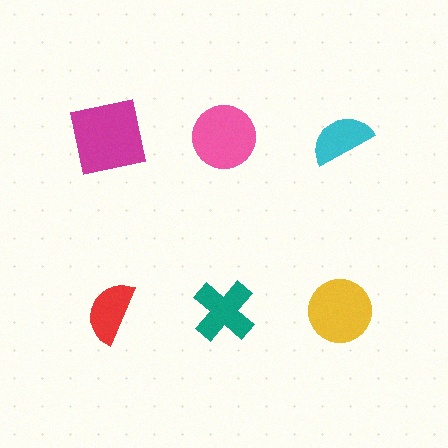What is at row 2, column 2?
A teal cross.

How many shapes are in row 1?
3 shapes.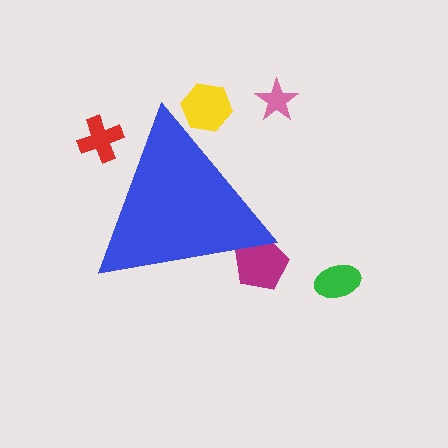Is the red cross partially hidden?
Yes, the red cross is partially hidden behind the blue triangle.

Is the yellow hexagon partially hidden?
Yes, the yellow hexagon is partially hidden behind the blue triangle.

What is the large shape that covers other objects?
A blue triangle.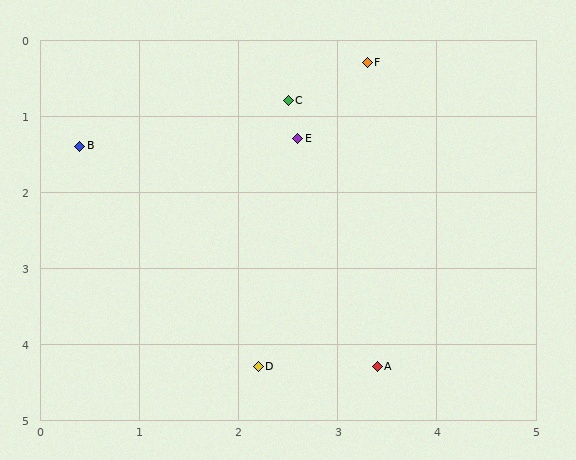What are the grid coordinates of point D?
Point D is at approximately (2.2, 4.3).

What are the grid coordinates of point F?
Point F is at approximately (3.3, 0.3).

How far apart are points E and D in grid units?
Points E and D are about 3.0 grid units apart.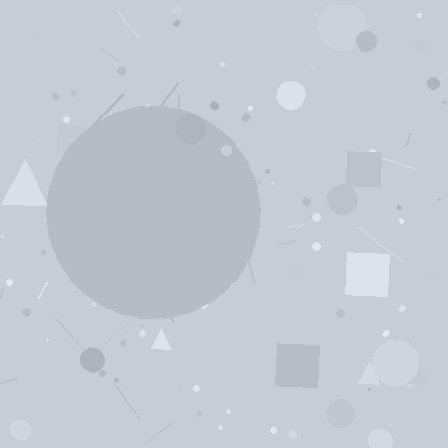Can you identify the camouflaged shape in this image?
The camouflaged shape is a circle.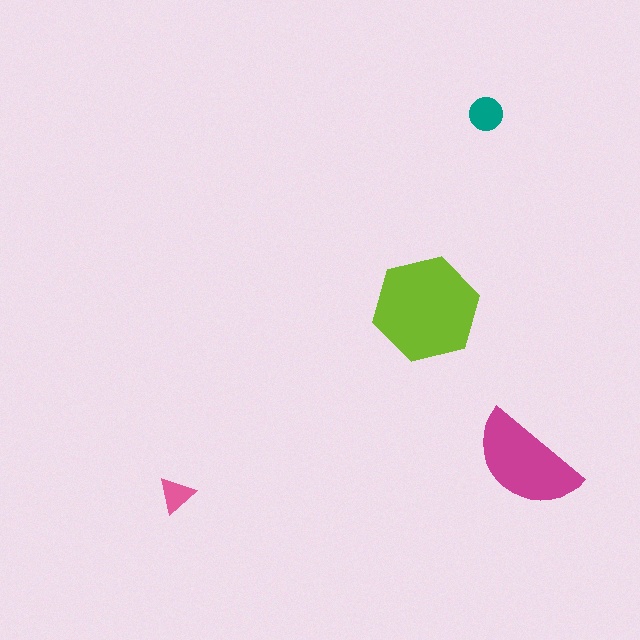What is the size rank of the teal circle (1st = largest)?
3rd.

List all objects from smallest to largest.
The pink triangle, the teal circle, the magenta semicircle, the lime hexagon.